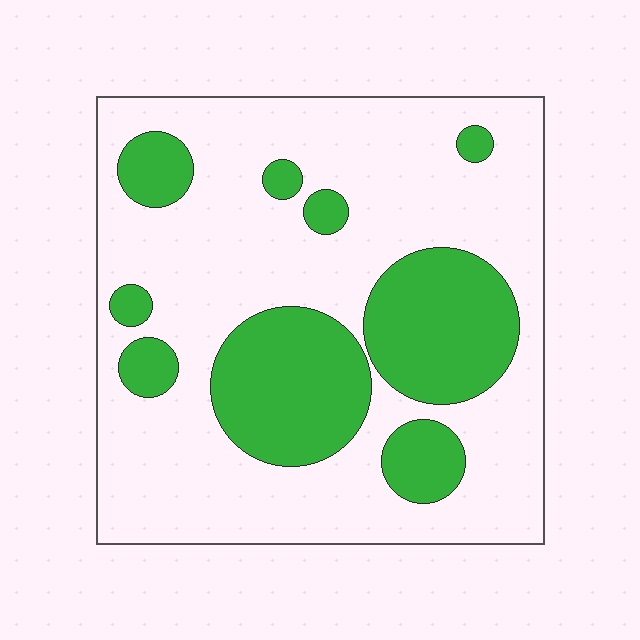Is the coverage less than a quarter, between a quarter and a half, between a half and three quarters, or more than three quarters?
Between a quarter and a half.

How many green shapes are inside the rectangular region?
9.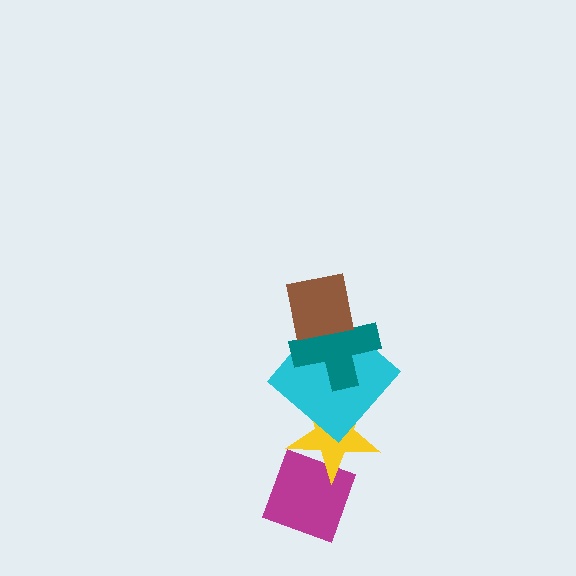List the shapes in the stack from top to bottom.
From top to bottom: the brown square, the teal cross, the cyan diamond, the yellow star, the magenta diamond.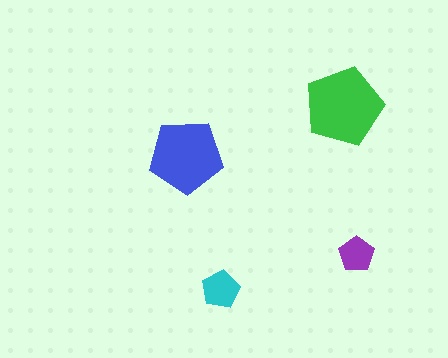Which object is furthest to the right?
The purple pentagon is rightmost.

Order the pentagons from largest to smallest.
the green one, the blue one, the cyan one, the purple one.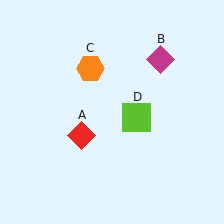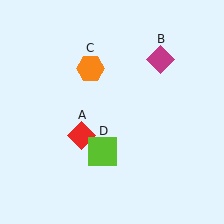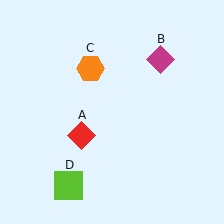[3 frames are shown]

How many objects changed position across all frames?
1 object changed position: lime square (object D).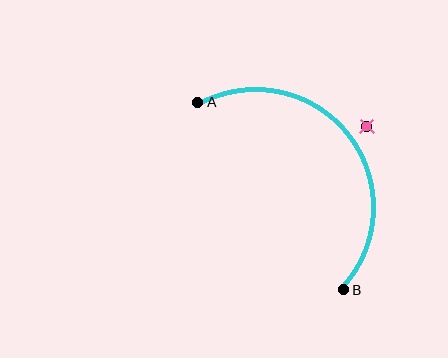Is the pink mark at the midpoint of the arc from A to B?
No — the pink mark does not lie on the arc at all. It sits slightly outside the curve.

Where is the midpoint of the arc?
The arc midpoint is the point on the curve farthest from the straight line joining A and B. It sits above and to the right of that line.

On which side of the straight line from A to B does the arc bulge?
The arc bulges above and to the right of the straight line connecting A and B.